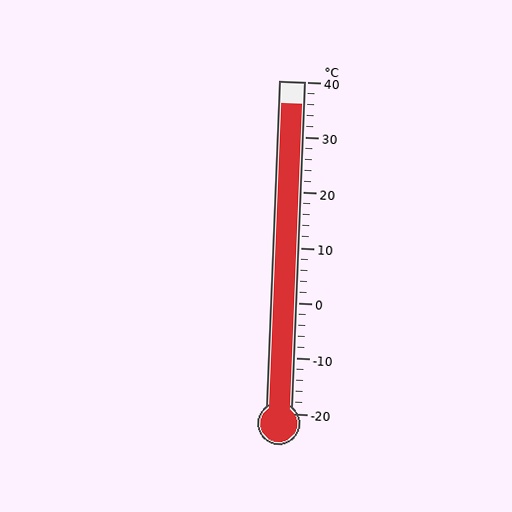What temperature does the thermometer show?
The thermometer shows approximately 36°C.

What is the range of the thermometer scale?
The thermometer scale ranges from -20°C to 40°C.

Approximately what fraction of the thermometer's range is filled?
The thermometer is filled to approximately 95% of its range.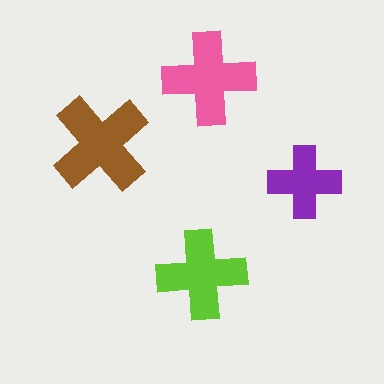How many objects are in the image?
There are 4 objects in the image.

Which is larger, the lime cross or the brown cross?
The brown one.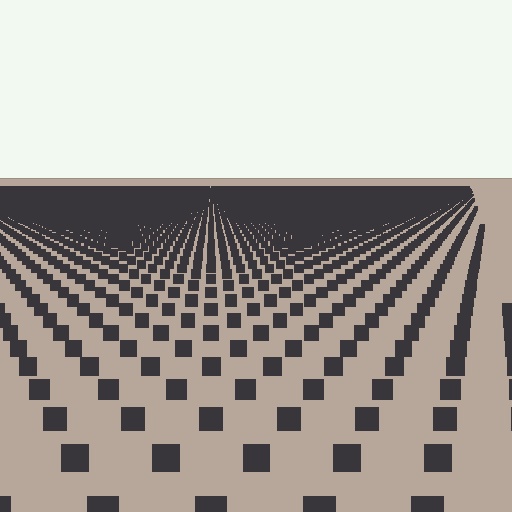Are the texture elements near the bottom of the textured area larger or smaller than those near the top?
Larger. Near the bottom, elements are closer to the viewer and appear at a bigger on-screen size.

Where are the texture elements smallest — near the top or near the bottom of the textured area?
Near the top.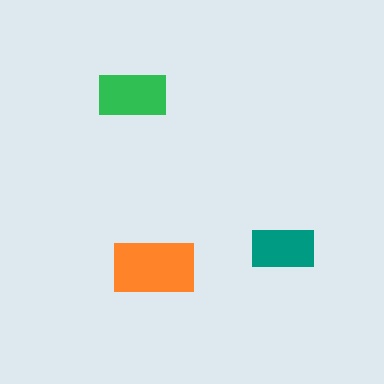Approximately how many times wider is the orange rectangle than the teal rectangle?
About 1.5 times wider.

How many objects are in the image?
There are 3 objects in the image.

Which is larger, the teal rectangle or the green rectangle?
The green one.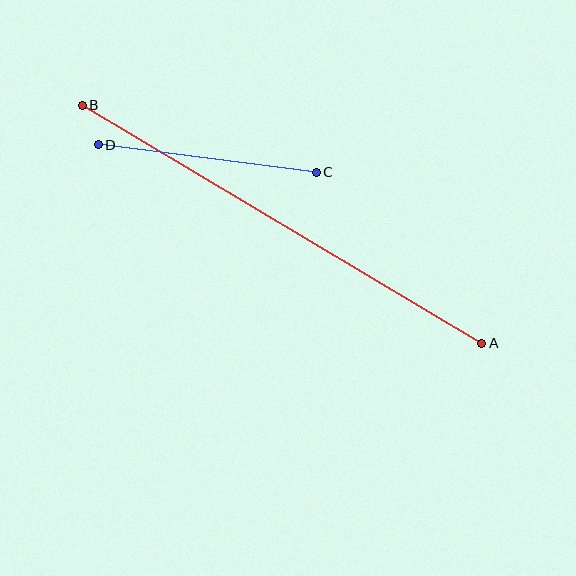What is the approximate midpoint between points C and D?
The midpoint is at approximately (207, 159) pixels.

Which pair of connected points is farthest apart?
Points A and B are farthest apart.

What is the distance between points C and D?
The distance is approximately 220 pixels.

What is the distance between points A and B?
The distance is approximately 465 pixels.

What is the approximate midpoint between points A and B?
The midpoint is at approximately (282, 224) pixels.